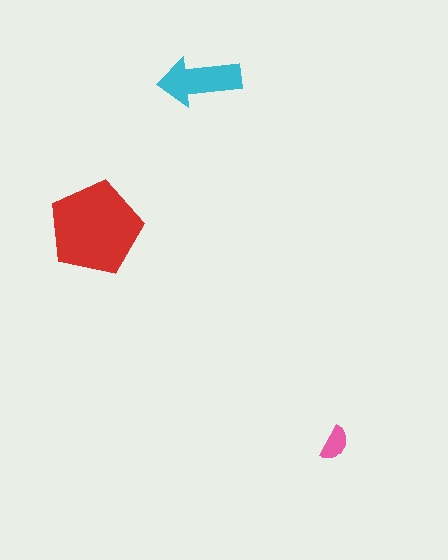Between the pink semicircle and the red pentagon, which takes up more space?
The red pentagon.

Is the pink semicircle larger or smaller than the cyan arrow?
Smaller.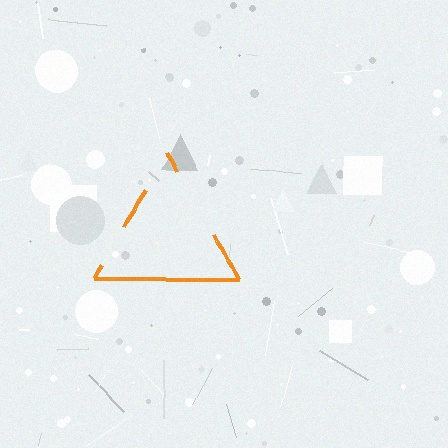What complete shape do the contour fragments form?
The contour fragments form a triangle.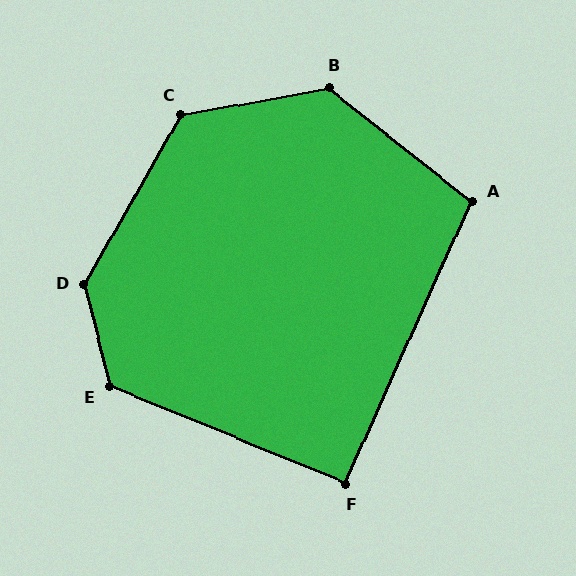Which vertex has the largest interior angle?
D, at approximately 136 degrees.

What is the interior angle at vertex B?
Approximately 132 degrees (obtuse).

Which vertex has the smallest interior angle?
F, at approximately 92 degrees.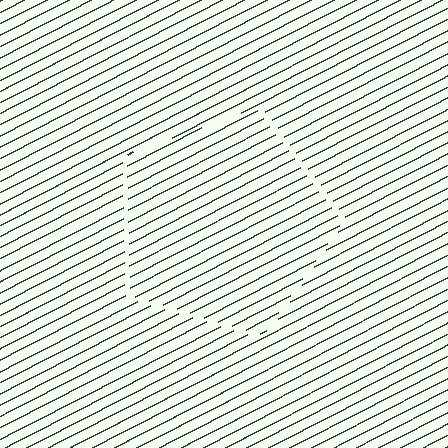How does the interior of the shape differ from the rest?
The interior of the shape contains the same grating, shifted by half a period — the contour is defined by the phase discontinuity where line-ends from the inner and outer gratings abut.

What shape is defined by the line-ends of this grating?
An illusory pentagon. The interior of the shape contains the same grating, shifted by half a period — the contour is defined by the phase discontinuity where line-ends from the inner and outer gratings abut.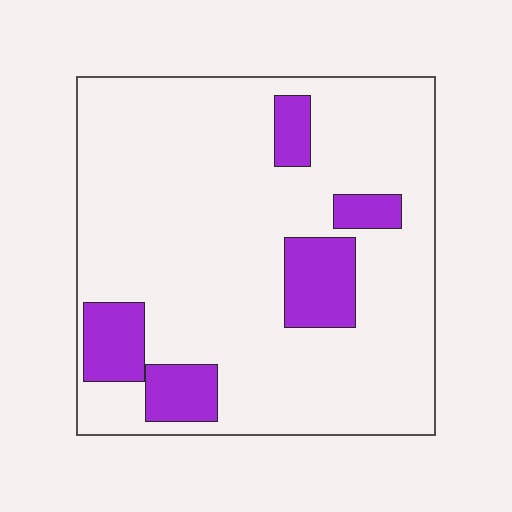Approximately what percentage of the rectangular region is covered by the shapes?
Approximately 15%.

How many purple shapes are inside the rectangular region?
5.